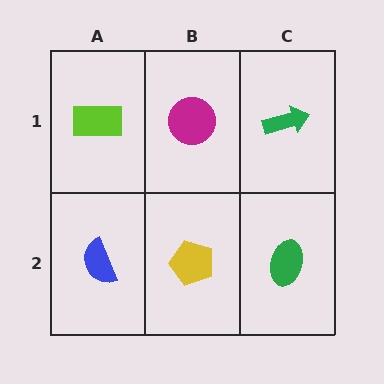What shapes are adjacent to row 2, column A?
A lime rectangle (row 1, column A), a yellow pentagon (row 2, column B).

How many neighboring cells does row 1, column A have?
2.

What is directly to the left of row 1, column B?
A lime rectangle.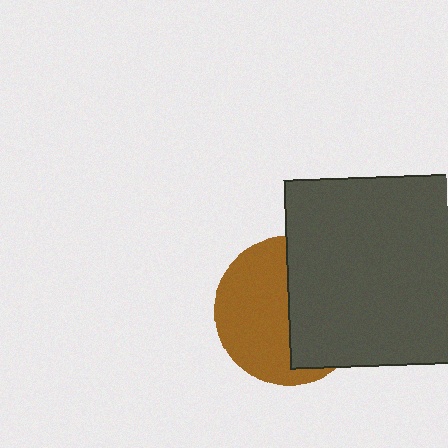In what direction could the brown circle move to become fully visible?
The brown circle could move left. That would shift it out from behind the dark gray square entirely.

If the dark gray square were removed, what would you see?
You would see the complete brown circle.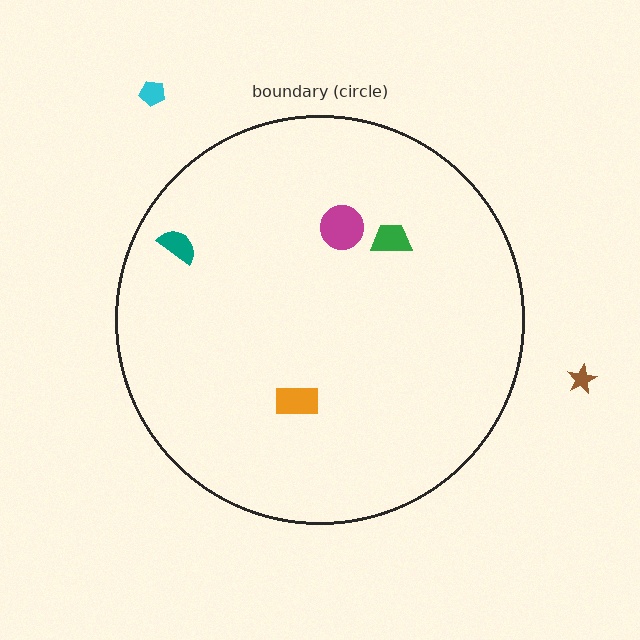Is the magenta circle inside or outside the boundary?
Inside.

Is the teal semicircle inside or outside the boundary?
Inside.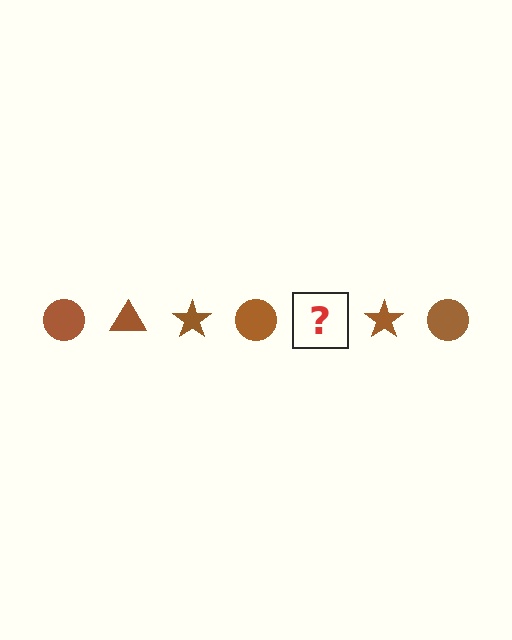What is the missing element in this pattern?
The missing element is a brown triangle.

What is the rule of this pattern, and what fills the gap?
The rule is that the pattern cycles through circle, triangle, star shapes in brown. The gap should be filled with a brown triangle.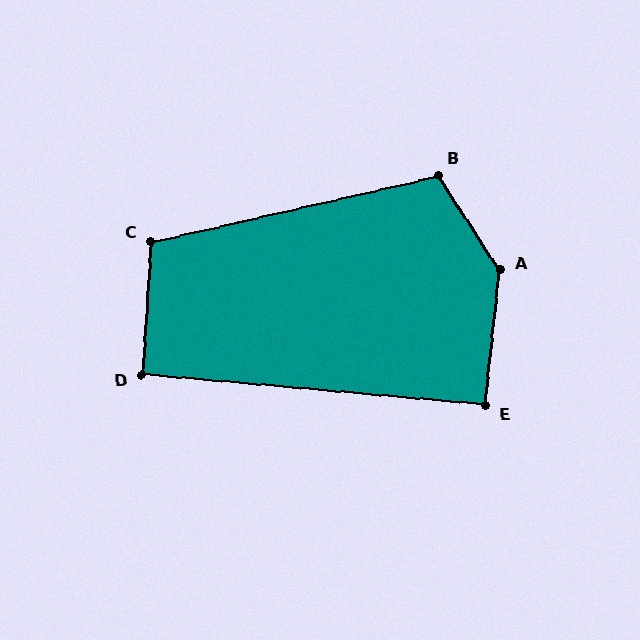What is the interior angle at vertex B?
Approximately 110 degrees (obtuse).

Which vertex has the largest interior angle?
A, at approximately 141 degrees.